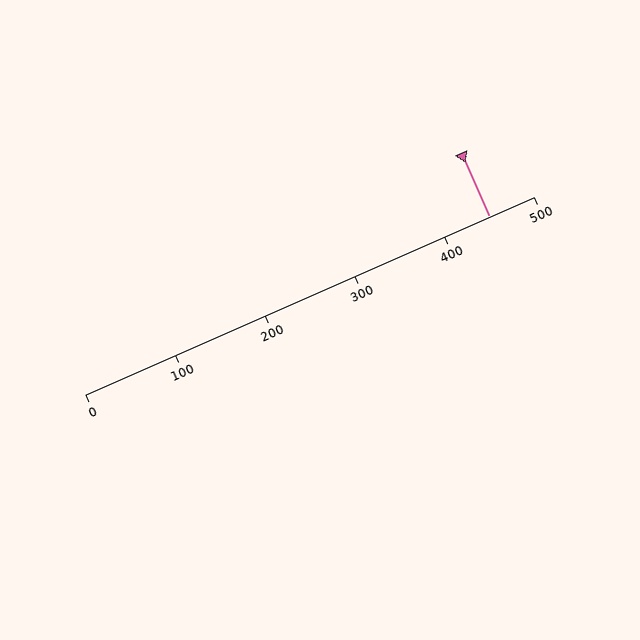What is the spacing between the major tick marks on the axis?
The major ticks are spaced 100 apart.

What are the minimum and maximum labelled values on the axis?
The axis runs from 0 to 500.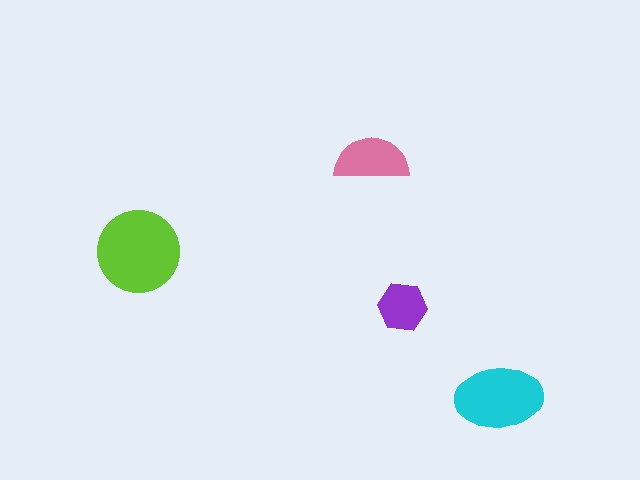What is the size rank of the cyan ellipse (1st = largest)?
2nd.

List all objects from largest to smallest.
The lime circle, the cyan ellipse, the pink semicircle, the purple hexagon.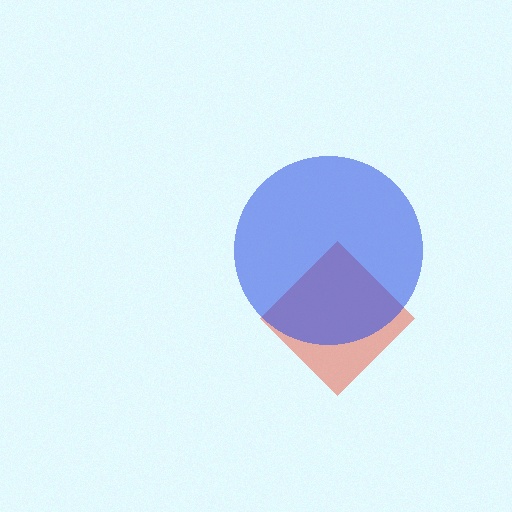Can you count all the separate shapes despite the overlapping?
Yes, there are 2 separate shapes.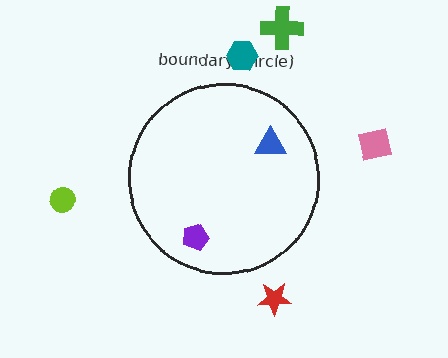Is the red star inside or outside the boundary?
Outside.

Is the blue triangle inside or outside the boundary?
Inside.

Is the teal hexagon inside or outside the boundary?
Outside.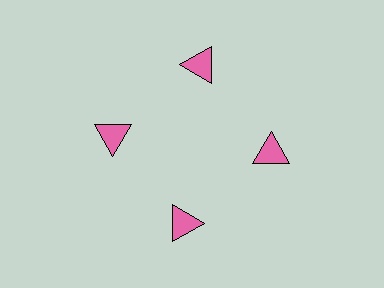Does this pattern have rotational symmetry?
Yes, this pattern has 4-fold rotational symmetry. It looks the same after rotating 90 degrees around the center.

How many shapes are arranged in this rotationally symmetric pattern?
There are 4 shapes, arranged in 4 groups of 1.